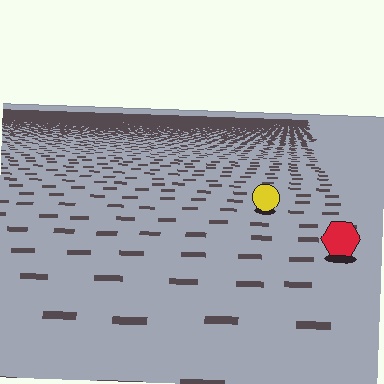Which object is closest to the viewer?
The red hexagon is closest. The texture marks near it are larger and more spread out.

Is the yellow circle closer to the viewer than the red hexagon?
No. The red hexagon is closer — you can tell from the texture gradient: the ground texture is coarser near it.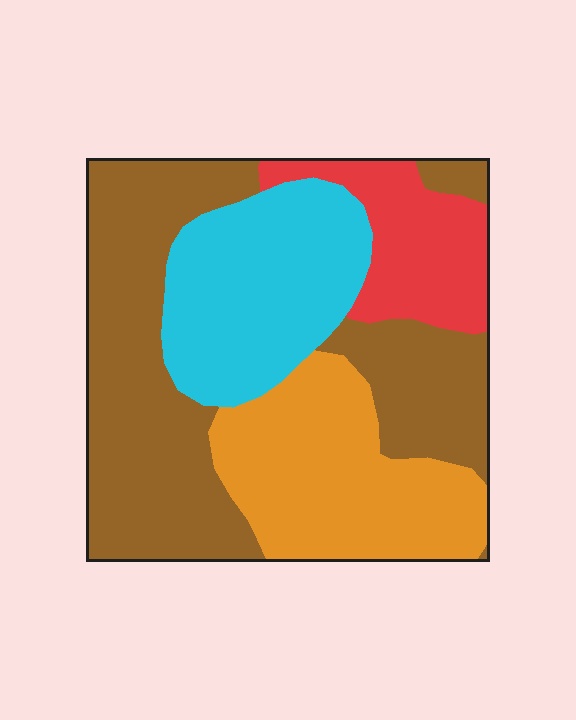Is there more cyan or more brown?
Brown.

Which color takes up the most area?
Brown, at roughly 40%.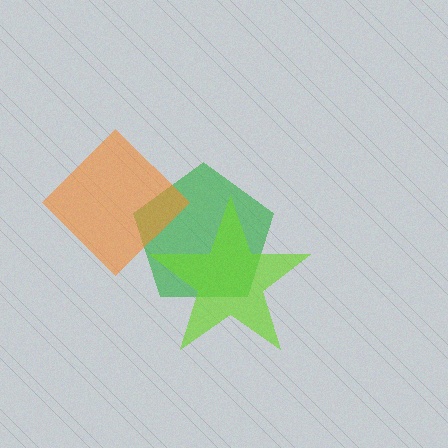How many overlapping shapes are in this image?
There are 3 overlapping shapes in the image.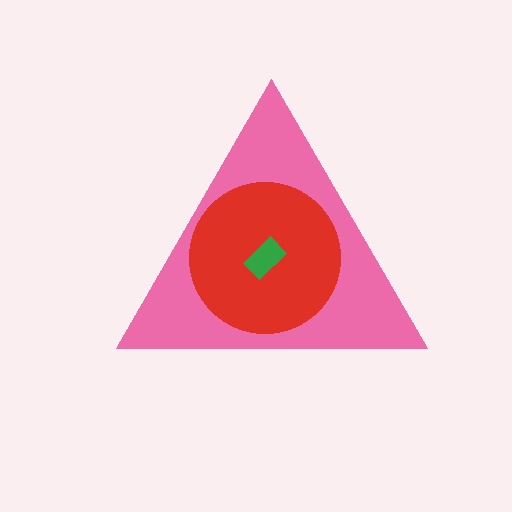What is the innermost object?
The green rectangle.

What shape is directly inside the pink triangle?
The red circle.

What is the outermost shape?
The pink triangle.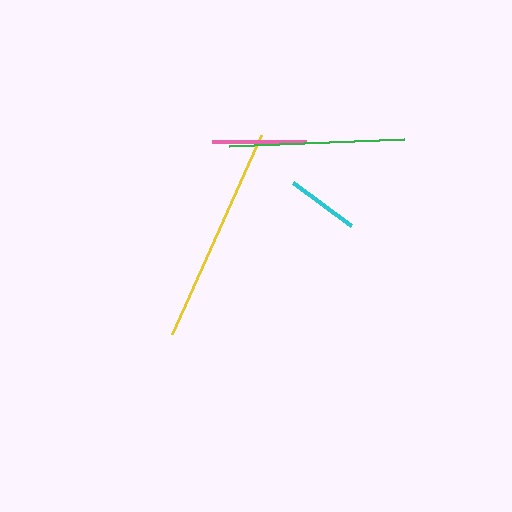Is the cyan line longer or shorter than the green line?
The green line is longer than the cyan line.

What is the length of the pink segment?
The pink segment is approximately 94 pixels long.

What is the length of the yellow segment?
The yellow segment is approximately 218 pixels long.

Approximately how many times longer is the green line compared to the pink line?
The green line is approximately 1.9 times the length of the pink line.